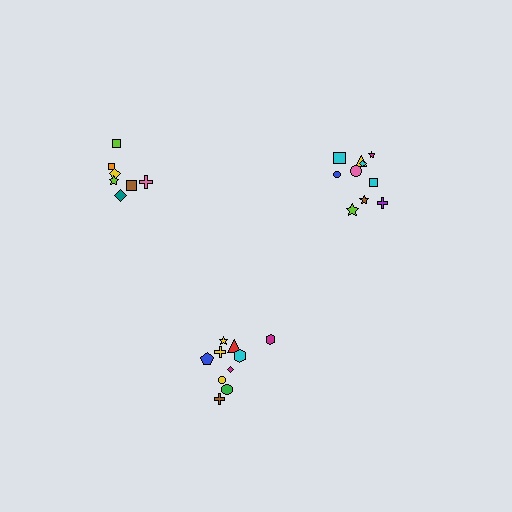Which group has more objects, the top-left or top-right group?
The top-right group.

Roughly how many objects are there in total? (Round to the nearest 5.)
Roughly 25 objects in total.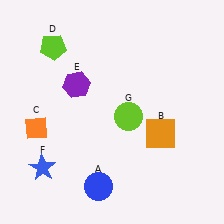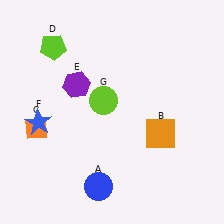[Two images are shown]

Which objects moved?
The objects that moved are: the blue star (F), the lime circle (G).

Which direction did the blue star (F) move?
The blue star (F) moved up.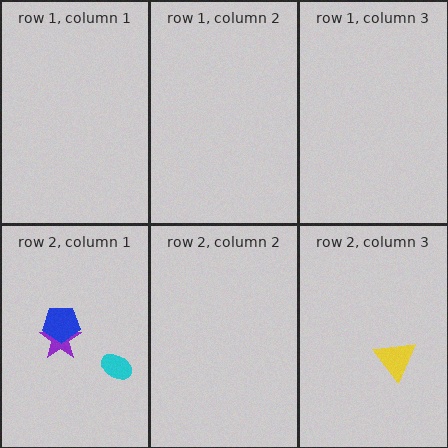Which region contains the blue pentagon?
The row 2, column 1 region.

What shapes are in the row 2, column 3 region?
The yellow triangle.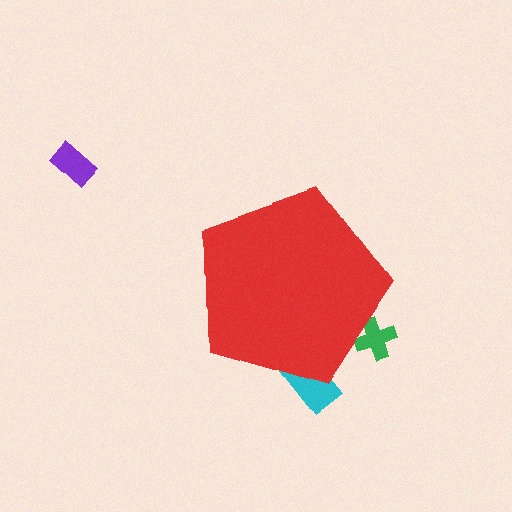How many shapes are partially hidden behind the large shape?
2 shapes are partially hidden.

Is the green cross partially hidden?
Yes, the green cross is partially hidden behind the red pentagon.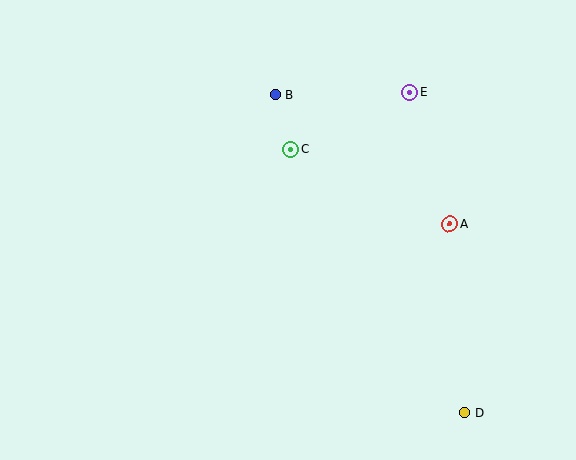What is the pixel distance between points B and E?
The distance between B and E is 135 pixels.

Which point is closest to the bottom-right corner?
Point D is closest to the bottom-right corner.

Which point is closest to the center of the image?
Point C at (290, 149) is closest to the center.